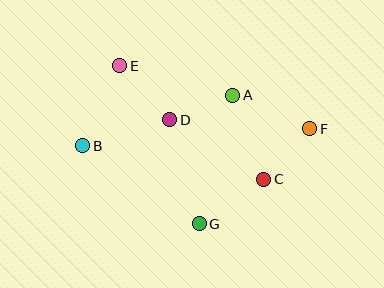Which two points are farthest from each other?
Points B and F are farthest from each other.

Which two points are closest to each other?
Points A and D are closest to each other.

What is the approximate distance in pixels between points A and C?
The distance between A and C is approximately 89 pixels.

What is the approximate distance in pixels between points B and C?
The distance between B and C is approximately 184 pixels.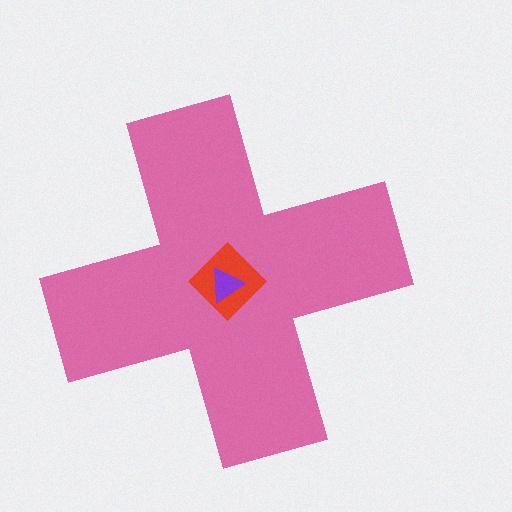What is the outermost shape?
The pink cross.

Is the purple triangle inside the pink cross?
Yes.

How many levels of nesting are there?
3.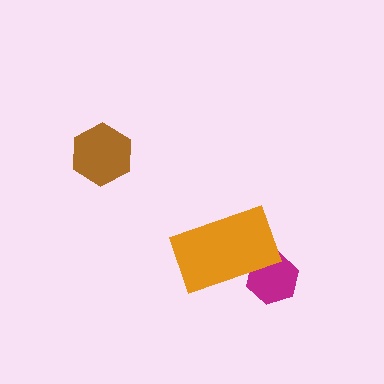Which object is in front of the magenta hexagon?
The orange rectangle is in front of the magenta hexagon.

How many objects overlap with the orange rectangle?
1 object overlaps with the orange rectangle.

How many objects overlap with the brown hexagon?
0 objects overlap with the brown hexagon.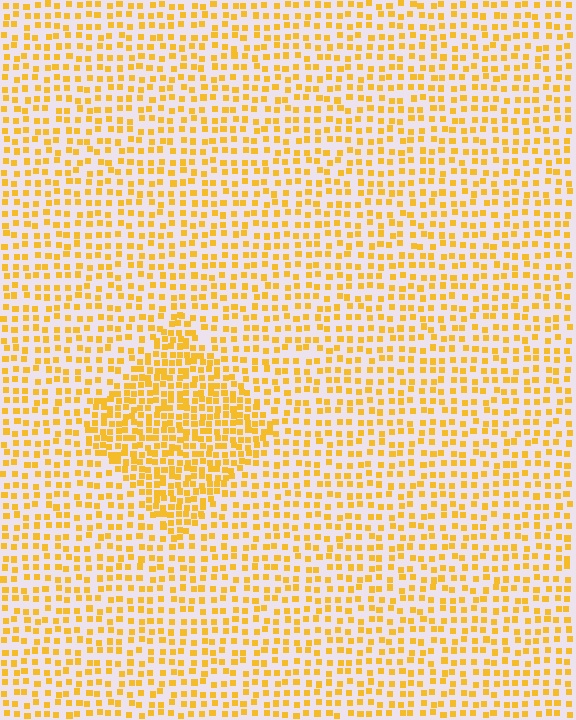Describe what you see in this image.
The image contains small yellow elements arranged at two different densities. A diamond-shaped region is visible where the elements are more densely packed than the surrounding area.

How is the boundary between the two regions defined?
The boundary is defined by a change in element density (approximately 1.9x ratio). All elements are the same color, size, and shape.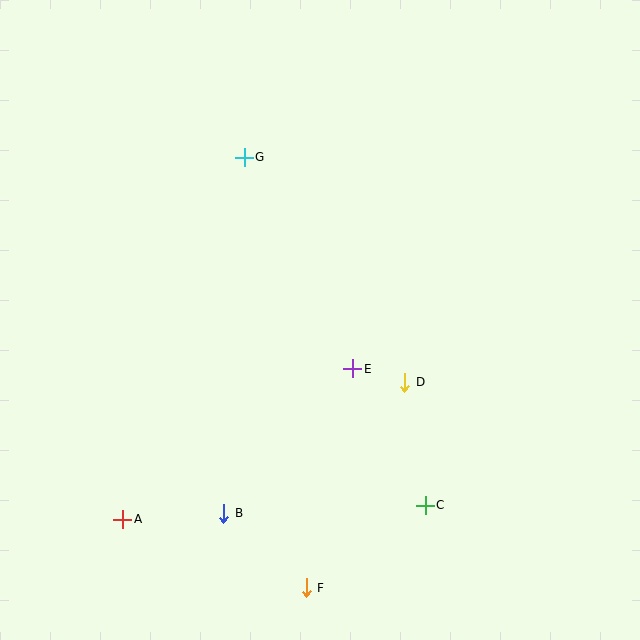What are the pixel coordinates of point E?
Point E is at (353, 369).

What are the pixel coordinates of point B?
Point B is at (224, 513).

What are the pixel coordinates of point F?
Point F is at (306, 588).